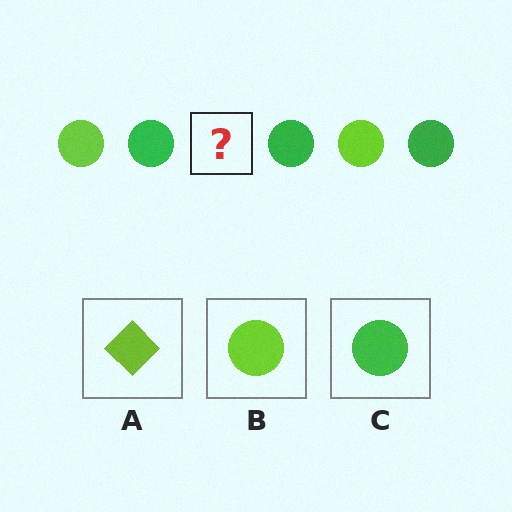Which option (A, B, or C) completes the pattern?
B.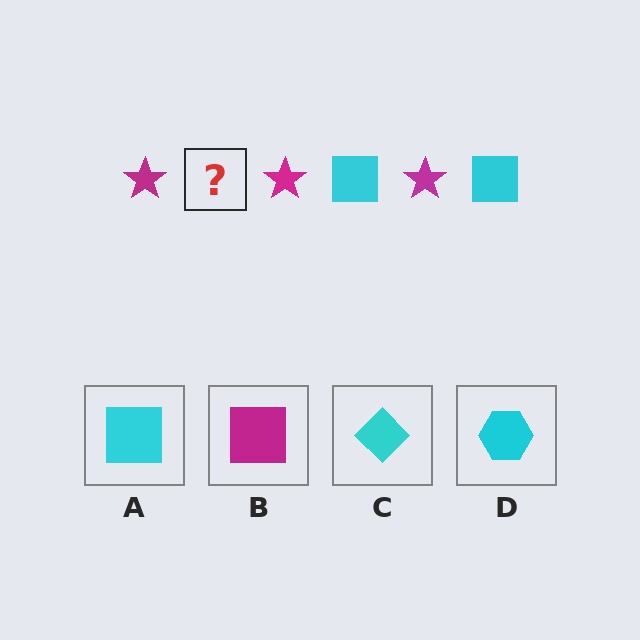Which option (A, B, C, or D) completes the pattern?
A.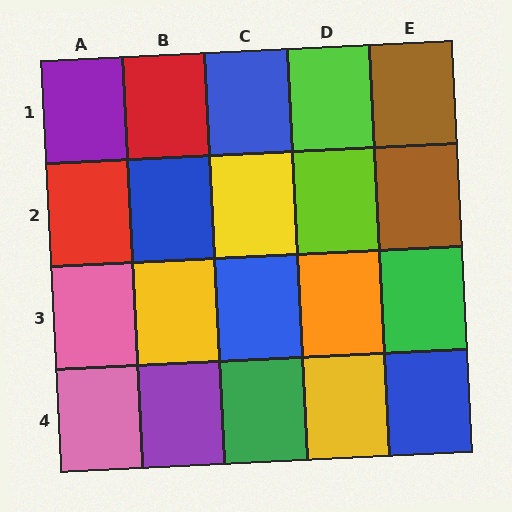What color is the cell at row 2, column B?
Blue.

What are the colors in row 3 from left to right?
Pink, yellow, blue, orange, green.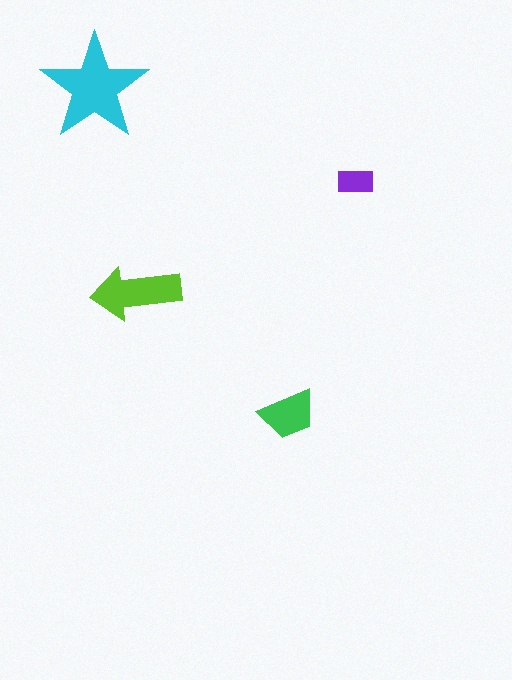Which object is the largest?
The cyan star.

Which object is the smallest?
The purple rectangle.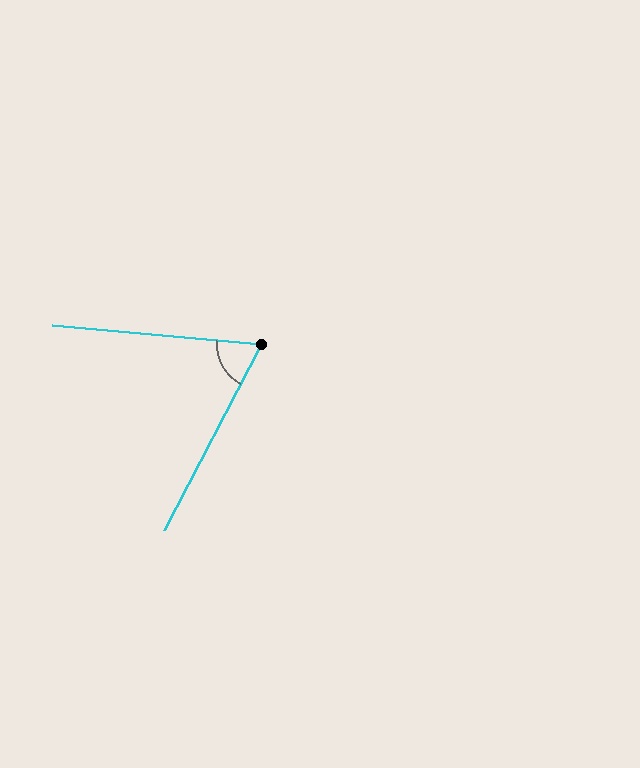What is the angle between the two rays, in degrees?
Approximately 68 degrees.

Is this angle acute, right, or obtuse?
It is acute.